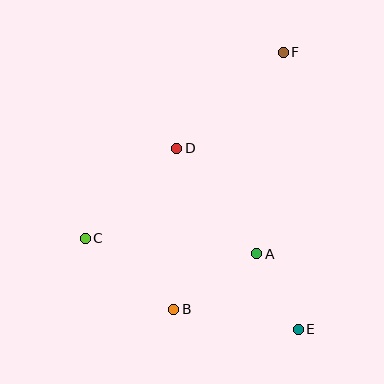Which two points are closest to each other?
Points A and E are closest to each other.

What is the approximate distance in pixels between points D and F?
The distance between D and F is approximately 144 pixels.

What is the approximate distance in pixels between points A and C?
The distance between A and C is approximately 172 pixels.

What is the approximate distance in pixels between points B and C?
The distance between B and C is approximately 114 pixels.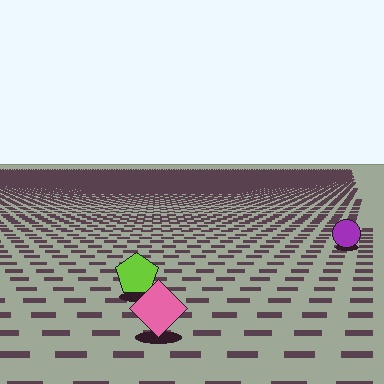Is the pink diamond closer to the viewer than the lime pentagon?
Yes. The pink diamond is closer — you can tell from the texture gradient: the ground texture is coarser near it.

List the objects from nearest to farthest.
From nearest to farthest: the pink diamond, the lime pentagon, the purple circle.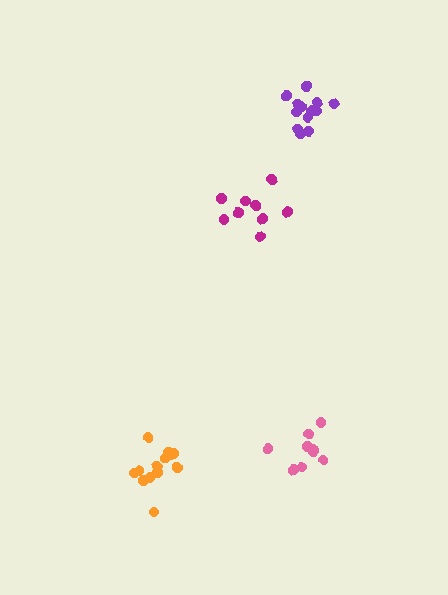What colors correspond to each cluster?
The clusters are colored: pink, purple, orange, magenta.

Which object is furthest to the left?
The orange cluster is leftmost.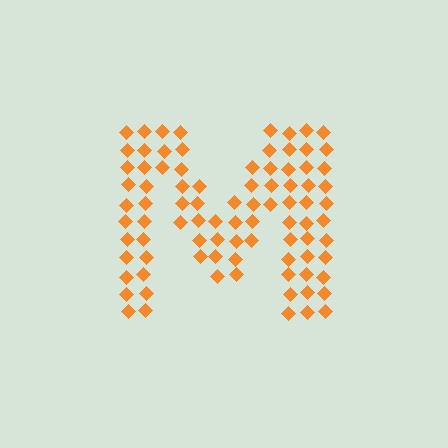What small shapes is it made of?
It is made of small diamonds.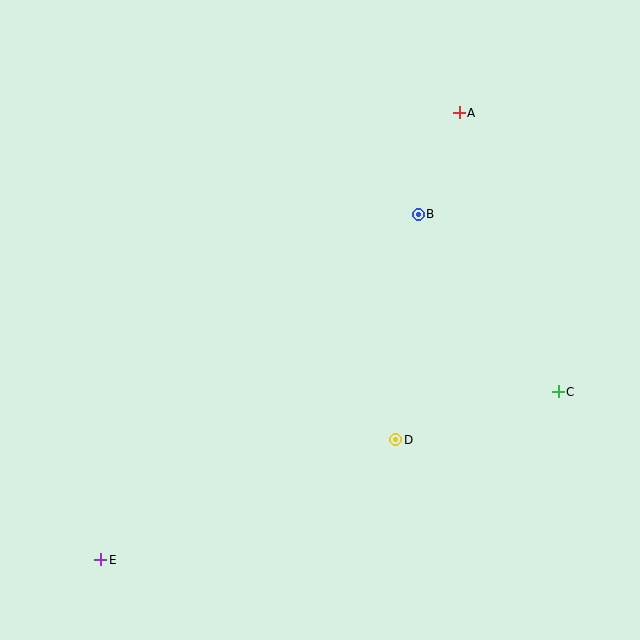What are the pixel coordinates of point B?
Point B is at (418, 214).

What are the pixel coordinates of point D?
Point D is at (396, 440).